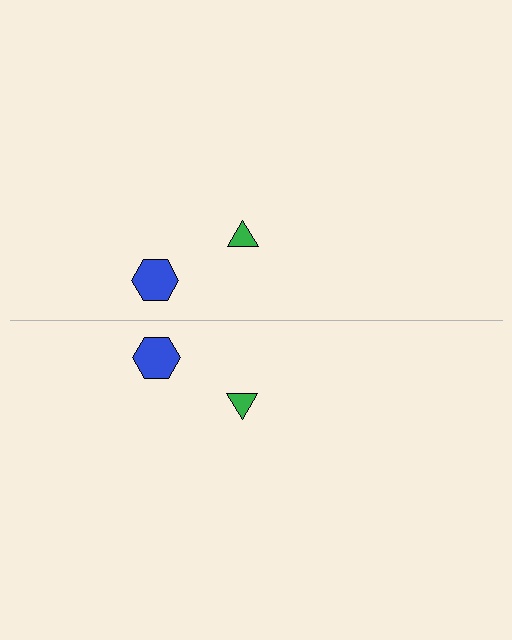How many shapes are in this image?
There are 4 shapes in this image.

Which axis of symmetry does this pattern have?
The pattern has a horizontal axis of symmetry running through the center of the image.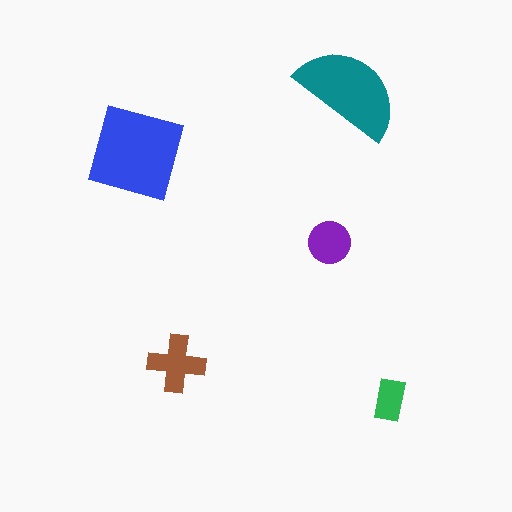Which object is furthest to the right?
The green rectangle is rightmost.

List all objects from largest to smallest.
The blue diamond, the teal semicircle, the brown cross, the purple circle, the green rectangle.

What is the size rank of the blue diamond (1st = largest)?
1st.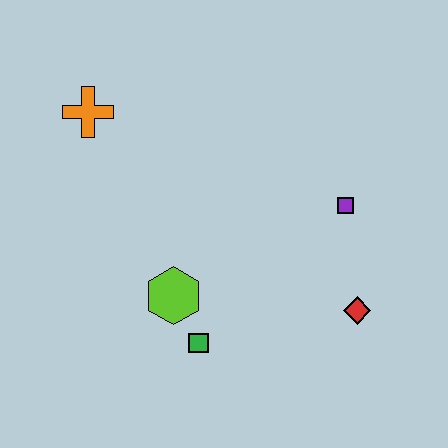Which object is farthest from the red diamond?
The orange cross is farthest from the red diamond.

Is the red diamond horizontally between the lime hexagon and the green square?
No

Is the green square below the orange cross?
Yes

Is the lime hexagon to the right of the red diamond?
No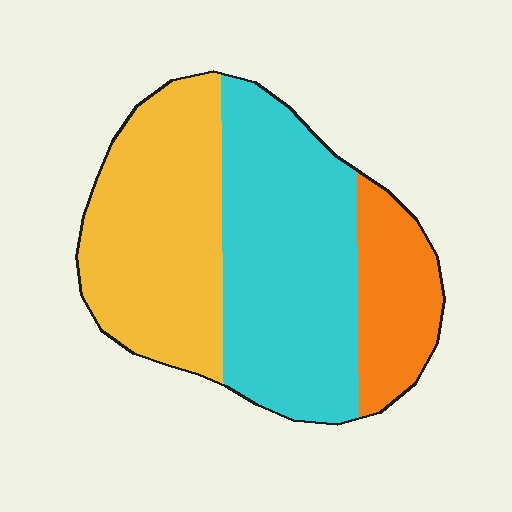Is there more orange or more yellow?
Yellow.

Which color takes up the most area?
Cyan, at roughly 45%.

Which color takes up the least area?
Orange, at roughly 15%.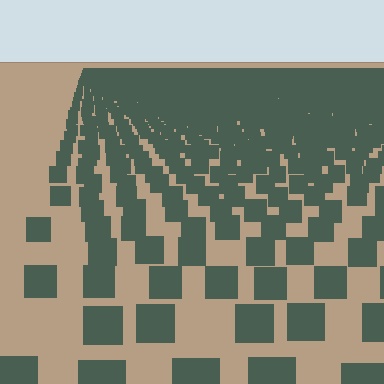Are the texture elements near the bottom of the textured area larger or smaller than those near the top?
Larger. Near the bottom, elements are closer to the viewer and appear at a bigger on-screen size.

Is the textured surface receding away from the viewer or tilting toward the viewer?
The surface is receding away from the viewer. Texture elements get smaller and denser toward the top.